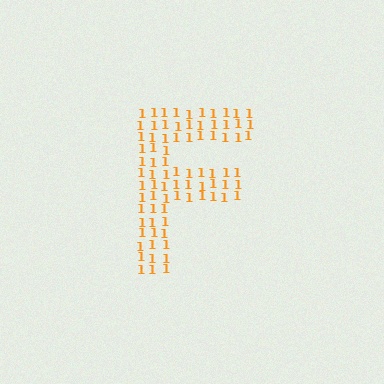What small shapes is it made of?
It is made of small digit 1's.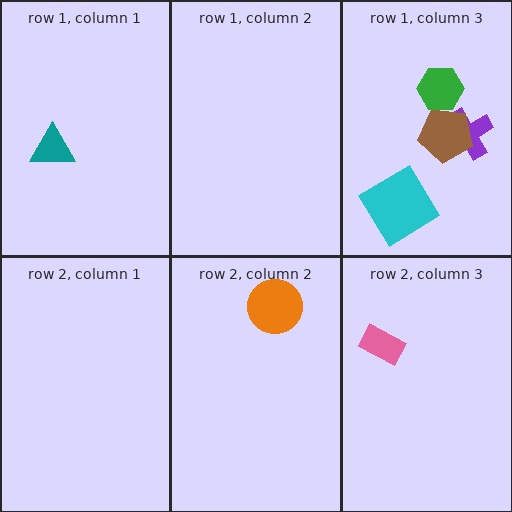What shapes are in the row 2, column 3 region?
The pink rectangle.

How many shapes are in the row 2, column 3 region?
1.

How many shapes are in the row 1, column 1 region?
1.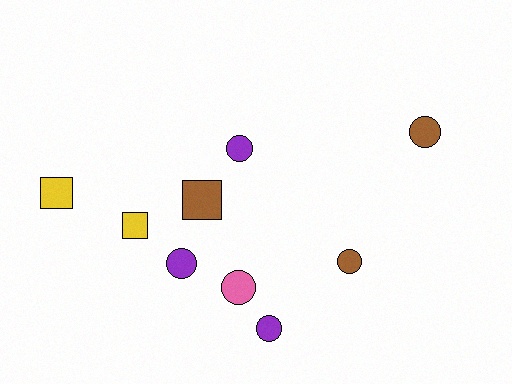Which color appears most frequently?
Purple, with 3 objects.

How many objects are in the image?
There are 9 objects.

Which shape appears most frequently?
Circle, with 6 objects.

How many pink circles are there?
There is 1 pink circle.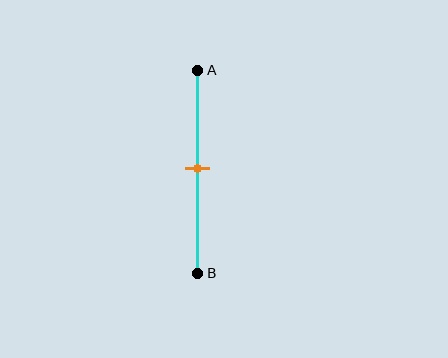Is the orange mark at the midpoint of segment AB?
Yes, the mark is approximately at the midpoint.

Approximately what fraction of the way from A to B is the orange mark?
The orange mark is approximately 50% of the way from A to B.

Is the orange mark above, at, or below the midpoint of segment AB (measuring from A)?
The orange mark is approximately at the midpoint of segment AB.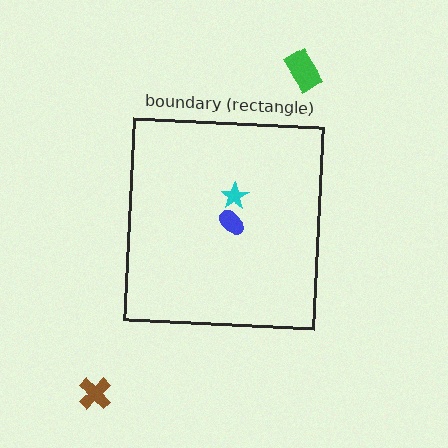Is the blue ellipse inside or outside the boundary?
Inside.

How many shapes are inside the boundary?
2 inside, 2 outside.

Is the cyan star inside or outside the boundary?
Inside.